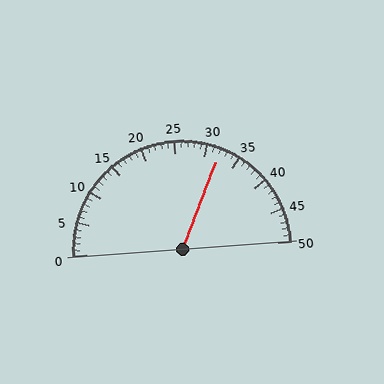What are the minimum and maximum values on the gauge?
The gauge ranges from 0 to 50.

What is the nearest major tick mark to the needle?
The nearest major tick mark is 30.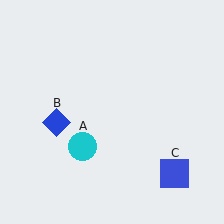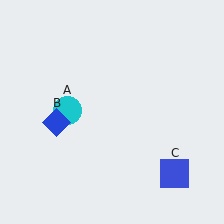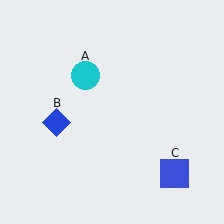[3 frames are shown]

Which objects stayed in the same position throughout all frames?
Blue diamond (object B) and blue square (object C) remained stationary.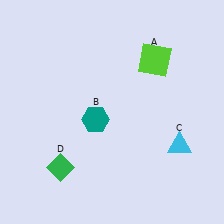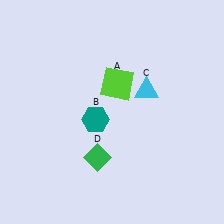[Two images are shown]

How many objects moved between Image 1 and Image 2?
3 objects moved between the two images.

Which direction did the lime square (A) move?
The lime square (A) moved left.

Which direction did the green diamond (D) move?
The green diamond (D) moved right.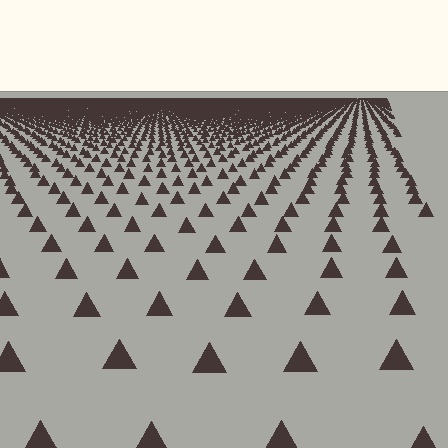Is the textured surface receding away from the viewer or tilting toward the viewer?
The surface is receding away from the viewer. Texture elements get smaller and denser toward the top.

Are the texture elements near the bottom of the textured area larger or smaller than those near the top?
Larger. Near the bottom, elements are closer to the viewer and appear at a bigger on-screen size.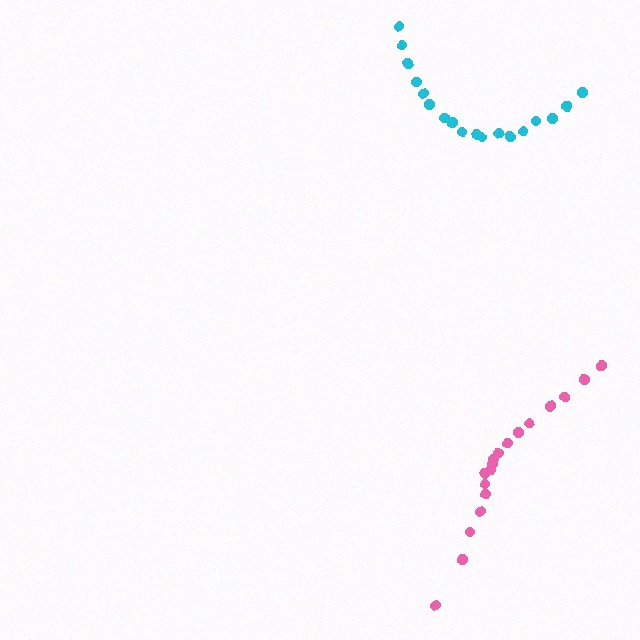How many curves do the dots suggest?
There are 2 distinct paths.